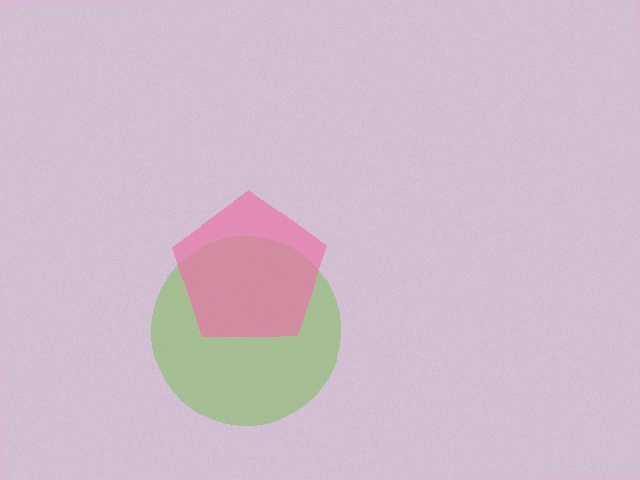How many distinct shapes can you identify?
There are 2 distinct shapes: a lime circle, a pink pentagon.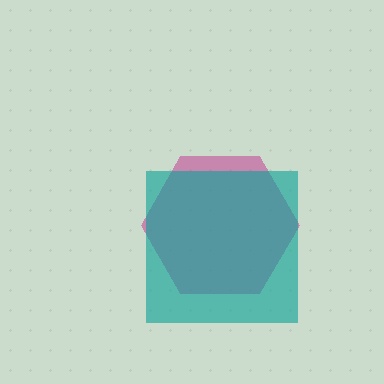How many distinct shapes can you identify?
There are 2 distinct shapes: a magenta hexagon, a teal square.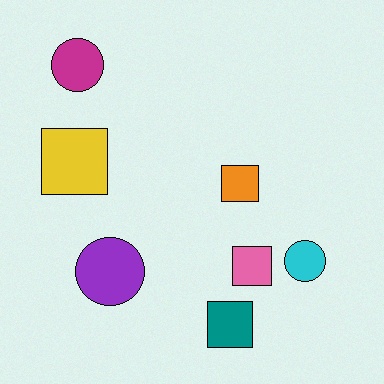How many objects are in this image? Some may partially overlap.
There are 7 objects.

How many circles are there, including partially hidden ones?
There are 3 circles.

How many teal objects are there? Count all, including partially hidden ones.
There is 1 teal object.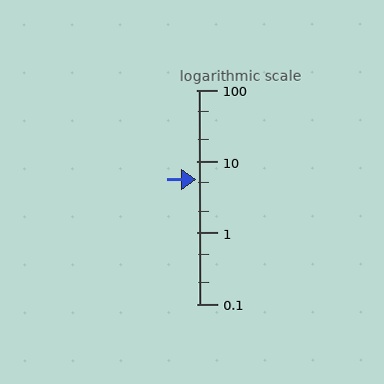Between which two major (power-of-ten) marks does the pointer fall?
The pointer is between 1 and 10.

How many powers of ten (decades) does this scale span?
The scale spans 3 decades, from 0.1 to 100.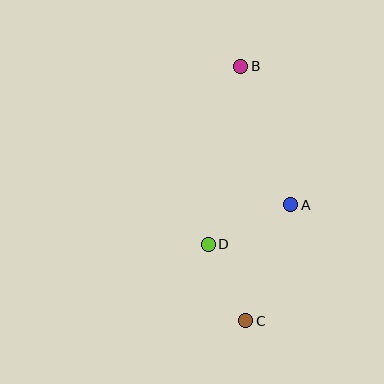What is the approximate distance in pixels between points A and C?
The distance between A and C is approximately 124 pixels.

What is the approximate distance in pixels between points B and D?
The distance between B and D is approximately 181 pixels.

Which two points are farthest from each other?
Points B and C are farthest from each other.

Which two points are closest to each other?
Points C and D are closest to each other.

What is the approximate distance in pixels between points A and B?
The distance between A and B is approximately 147 pixels.